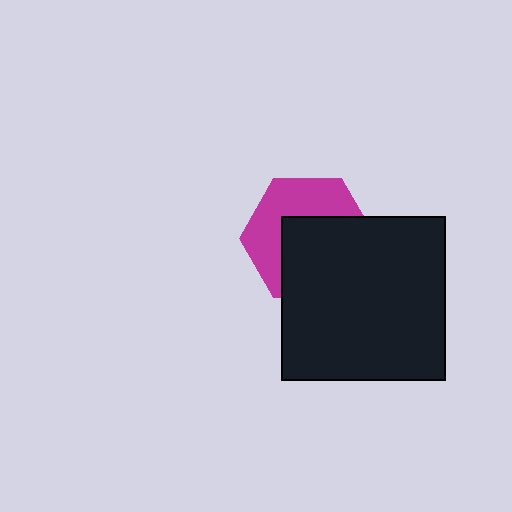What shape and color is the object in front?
The object in front is a black square.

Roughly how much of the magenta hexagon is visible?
About half of it is visible (roughly 46%).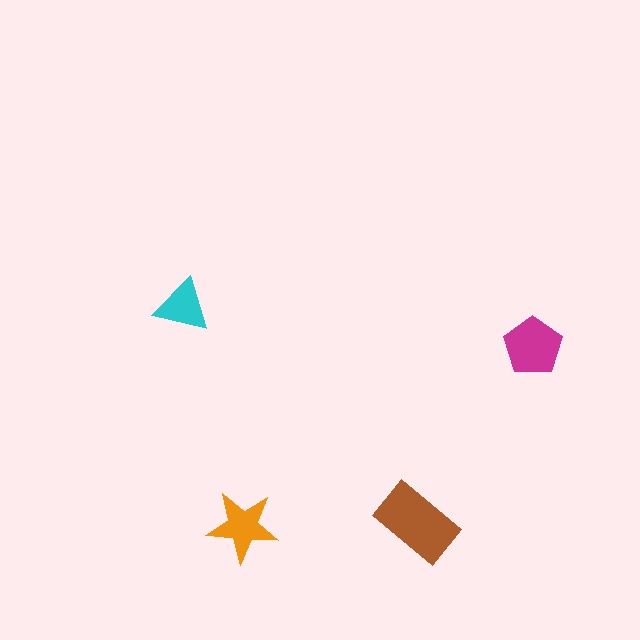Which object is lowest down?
The orange star is bottommost.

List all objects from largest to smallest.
The brown rectangle, the magenta pentagon, the orange star, the cyan triangle.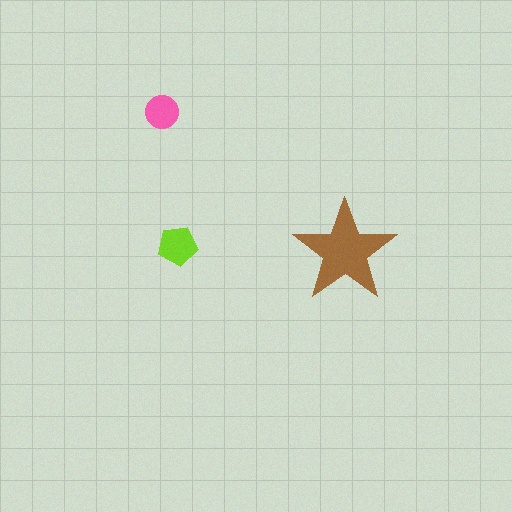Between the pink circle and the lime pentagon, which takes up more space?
The lime pentagon.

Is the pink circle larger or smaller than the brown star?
Smaller.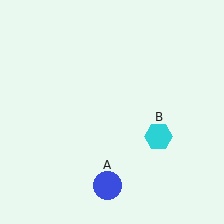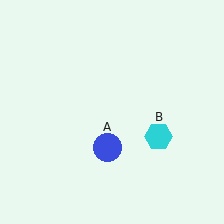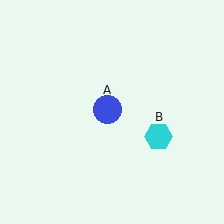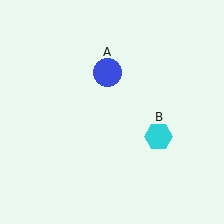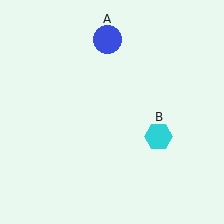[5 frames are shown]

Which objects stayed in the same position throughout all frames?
Cyan hexagon (object B) remained stationary.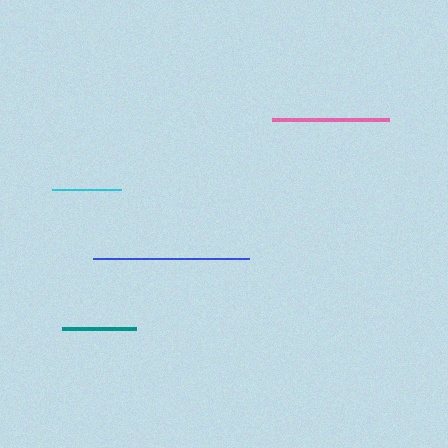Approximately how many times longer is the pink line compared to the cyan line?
The pink line is approximately 1.7 times the length of the cyan line.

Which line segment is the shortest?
The cyan line is the shortest at approximately 70 pixels.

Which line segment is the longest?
The blue line is the longest at approximately 156 pixels.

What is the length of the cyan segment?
The cyan segment is approximately 70 pixels long.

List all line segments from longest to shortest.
From longest to shortest: blue, pink, teal, cyan.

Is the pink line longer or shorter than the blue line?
The blue line is longer than the pink line.